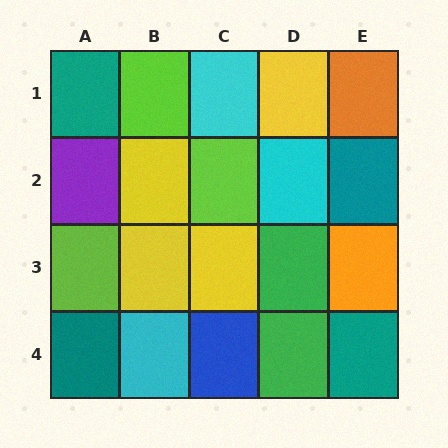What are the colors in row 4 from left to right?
Teal, cyan, blue, green, teal.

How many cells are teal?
4 cells are teal.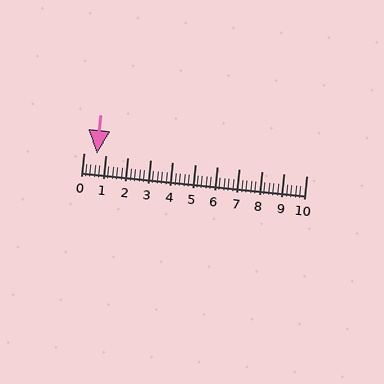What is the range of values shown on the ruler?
The ruler shows values from 0 to 10.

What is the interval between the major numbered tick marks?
The major tick marks are spaced 1 units apart.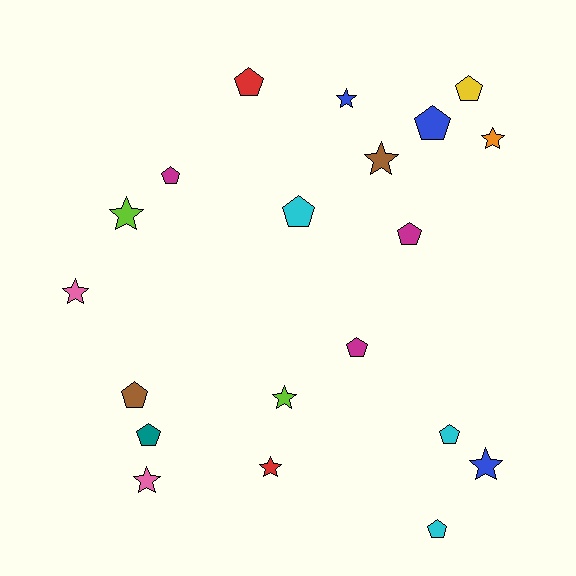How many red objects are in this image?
There are 2 red objects.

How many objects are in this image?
There are 20 objects.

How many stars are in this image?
There are 9 stars.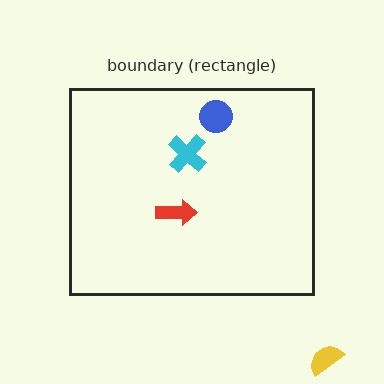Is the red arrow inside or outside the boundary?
Inside.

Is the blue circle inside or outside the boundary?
Inside.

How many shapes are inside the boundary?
3 inside, 1 outside.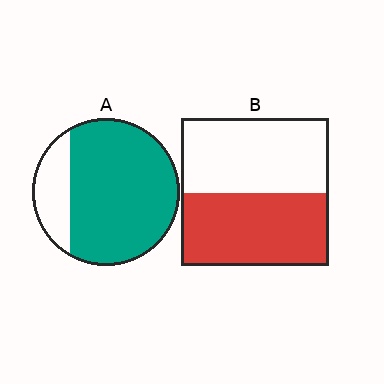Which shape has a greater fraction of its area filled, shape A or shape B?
Shape A.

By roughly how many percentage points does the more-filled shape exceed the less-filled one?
By roughly 30 percentage points (A over B).